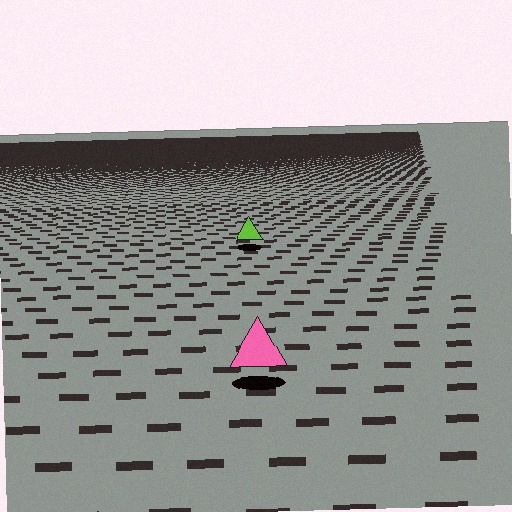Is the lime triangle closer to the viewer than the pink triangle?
No. The pink triangle is closer — you can tell from the texture gradient: the ground texture is coarser near it.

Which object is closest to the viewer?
The pink triangle is closest. The texture marks near it are larger and more spread out.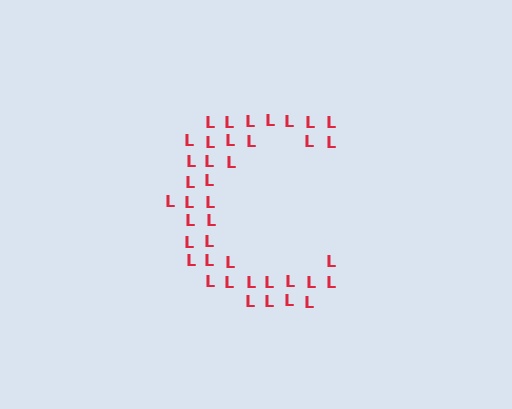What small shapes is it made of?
It is made of small letter L's.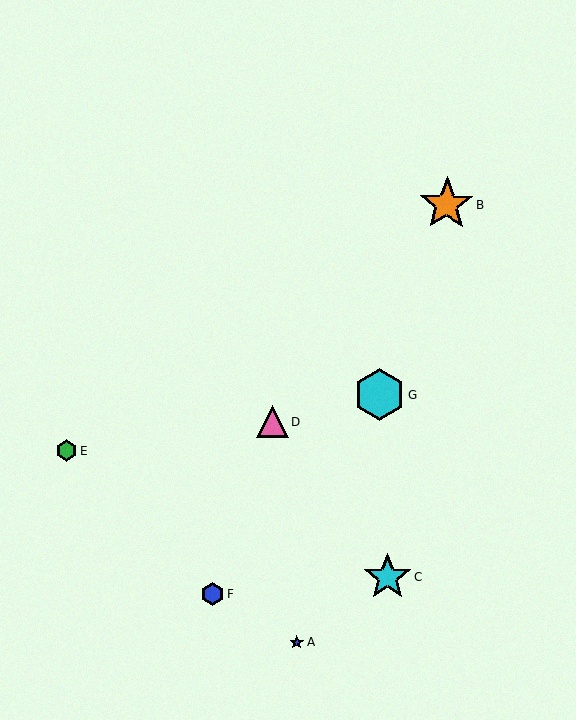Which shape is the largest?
The orange star (labeled B) is the largest.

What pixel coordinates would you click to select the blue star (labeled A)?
Click at (297, 642) to select the blue star A.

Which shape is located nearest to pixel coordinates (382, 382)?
The cyan hexagon (labeled G) at (379, 395) is nearest to that location.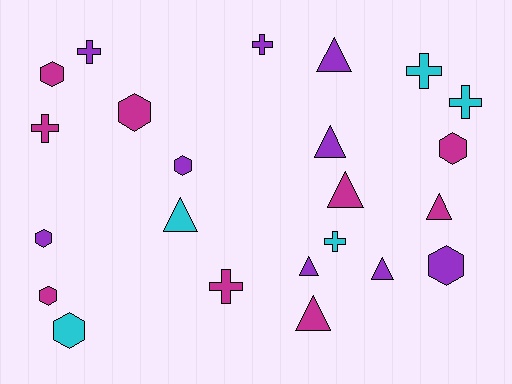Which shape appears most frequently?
Triangle, with 8 objects.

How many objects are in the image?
There are 23 objects.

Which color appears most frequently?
Magenta, with 9 objects.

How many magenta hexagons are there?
There are 4 magenta hexagons.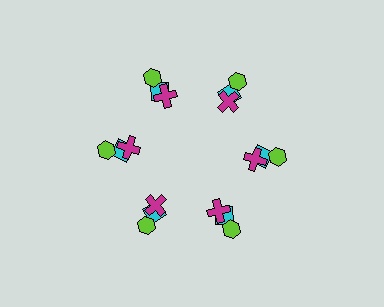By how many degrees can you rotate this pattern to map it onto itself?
The pattern maps onto itself every 60 degrees of rotation.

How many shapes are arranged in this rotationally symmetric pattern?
There are 18 shapes, arranged in 6 groups of 3.